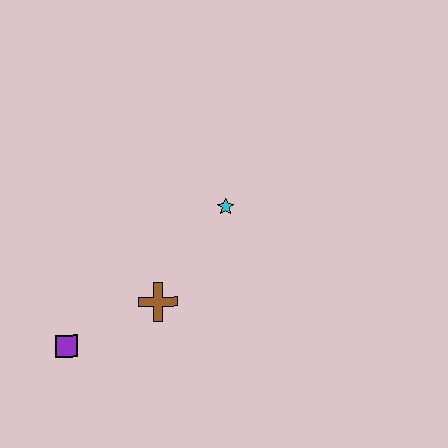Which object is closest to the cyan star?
The brown cross is closest to the cyan star.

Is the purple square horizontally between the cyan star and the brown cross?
No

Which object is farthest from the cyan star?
The purple square is farthest from the cyan star.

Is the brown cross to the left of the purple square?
No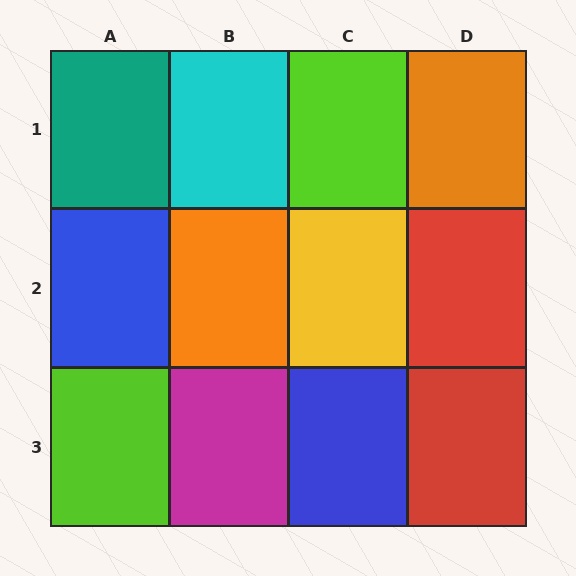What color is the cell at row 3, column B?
Magenta.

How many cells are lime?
2 cells are lime.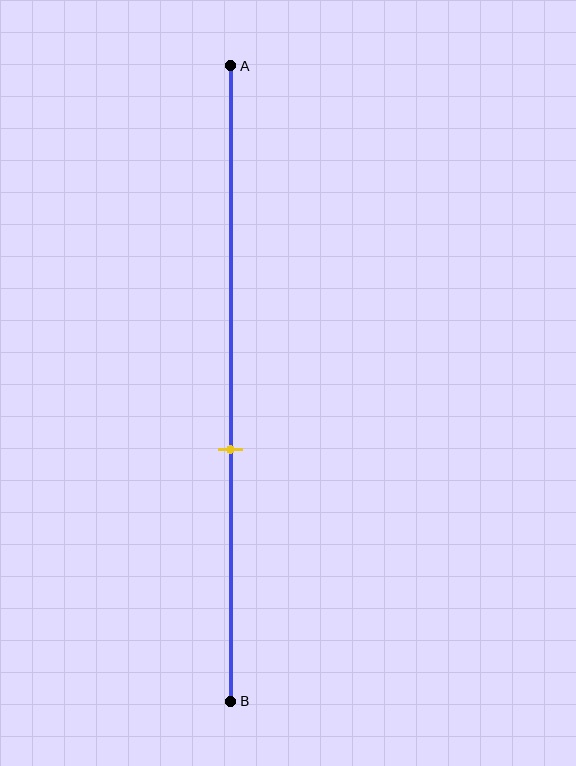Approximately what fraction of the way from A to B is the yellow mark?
The yellow mark is approximately 60% of the way from A to B.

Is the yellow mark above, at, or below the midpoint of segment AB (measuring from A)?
The yellow mark is below the midpoint of segment AB.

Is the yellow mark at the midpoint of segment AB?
No, the mark is at about 60% from A, not at the 50% midpoint.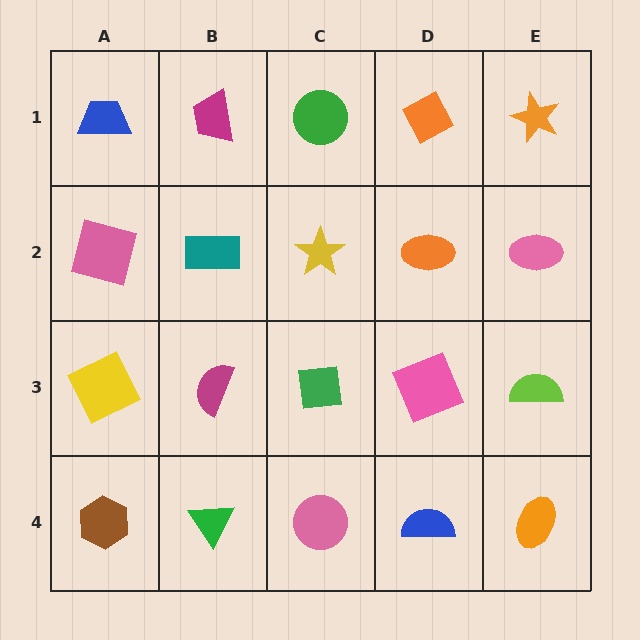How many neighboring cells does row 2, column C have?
4.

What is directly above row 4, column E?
A lime semicircle.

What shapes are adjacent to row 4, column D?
A pink square (row 3, column D), a pink circle (row 4, column C), an orange ellipse (row 4, column E).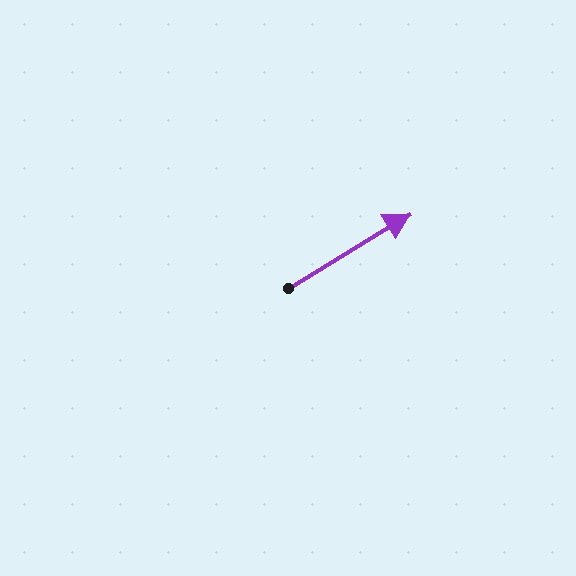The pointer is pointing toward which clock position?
Roughly 2 o'clock.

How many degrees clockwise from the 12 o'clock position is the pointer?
Approximately 58 degrees.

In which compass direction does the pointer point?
Northeast.